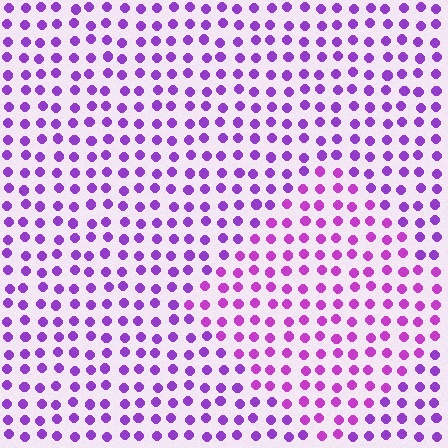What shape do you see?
I see a diamond.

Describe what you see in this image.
The image is filled with small purple elements in a uniform arrangement. A diamond-shaped region is visible where the elements are tinted to a slightly different hue, forming a subtle color boundary.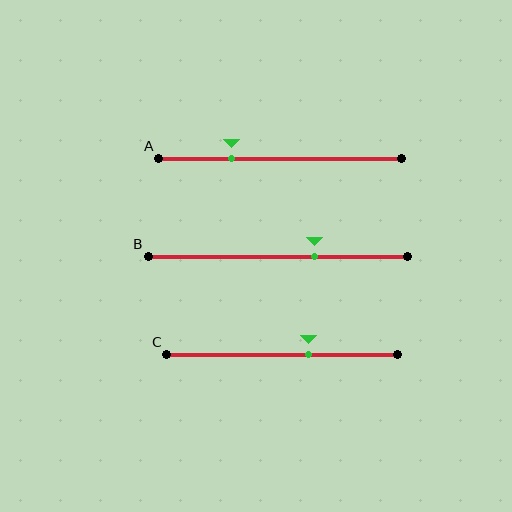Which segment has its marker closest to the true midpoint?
Segment C has its marker closest to the true midpoint.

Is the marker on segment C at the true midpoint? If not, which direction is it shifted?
No, the marker on segment C is shifted to the right by about 12% of the segment length.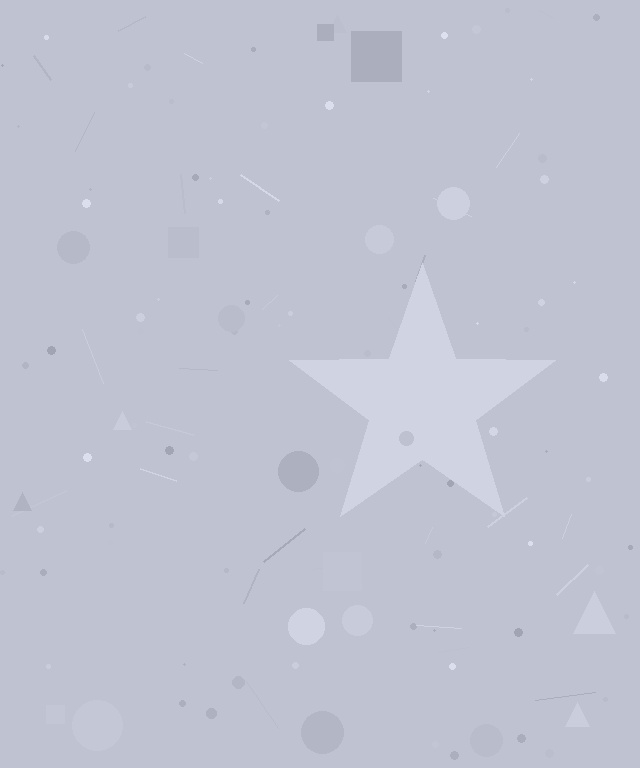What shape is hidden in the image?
A star is hidden in the image.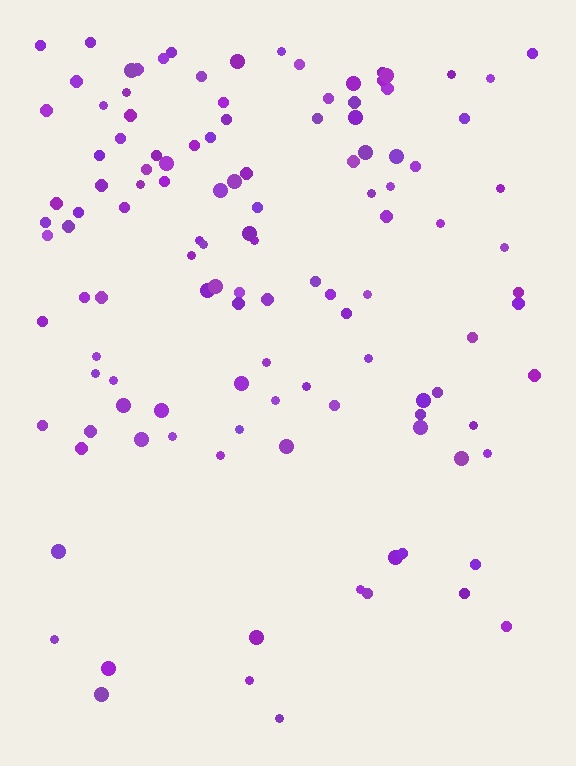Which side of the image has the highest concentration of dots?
The top.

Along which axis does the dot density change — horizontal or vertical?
Vertical.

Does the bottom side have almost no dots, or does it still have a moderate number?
Still a moderate number, just noticeably fewer than the top.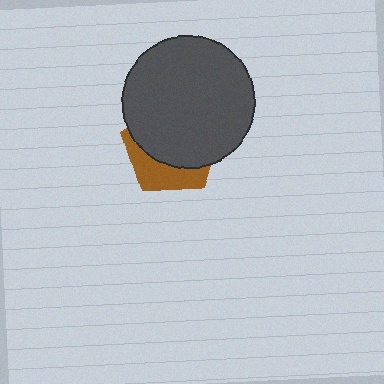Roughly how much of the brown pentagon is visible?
A small part of it is visible (roughly 33%).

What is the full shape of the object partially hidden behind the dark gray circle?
The partially hidden object is a brown pentagon.